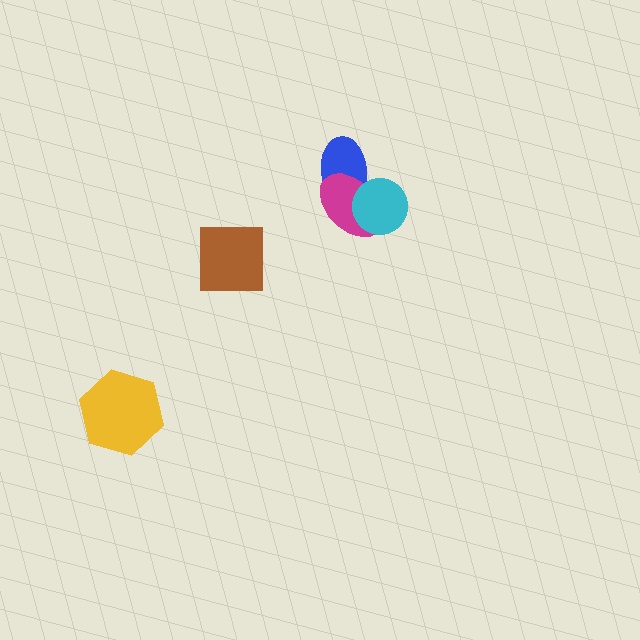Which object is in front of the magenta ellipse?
The cyan circle is in front of the magenta ellipse.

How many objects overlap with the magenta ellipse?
2 objects overlap with the magenta ellipse.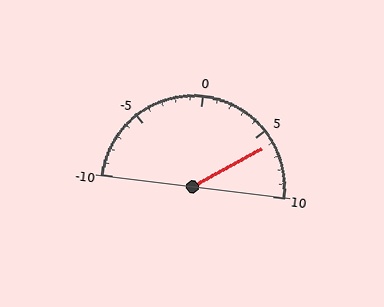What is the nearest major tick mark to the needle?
The nearest major tick mark is 5.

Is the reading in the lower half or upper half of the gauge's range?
The reading is in the upper half of the range (-10 to 10).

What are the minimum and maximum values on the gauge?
The gauge ranges from -10 to 10.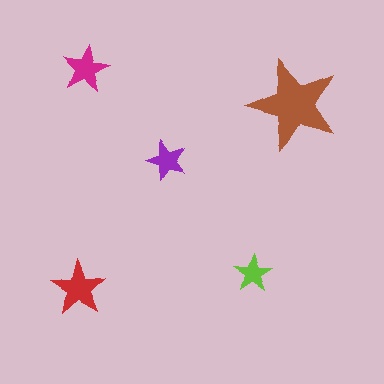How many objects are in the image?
There are 5 objects in the image.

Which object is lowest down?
The red star is bottommost.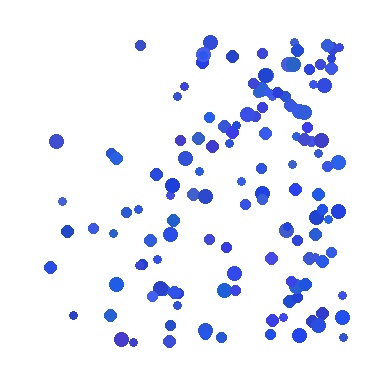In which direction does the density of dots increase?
From left to right, with the right side densest.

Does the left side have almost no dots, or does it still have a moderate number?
Still a moderate number, just noticeably fewer than the right.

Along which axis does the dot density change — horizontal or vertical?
Horizontal.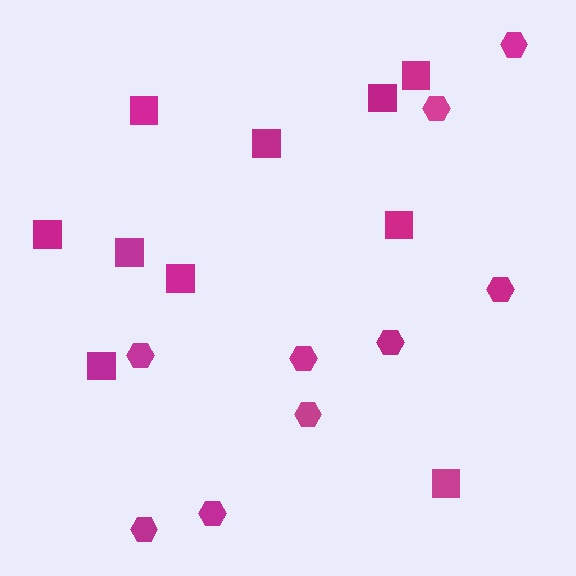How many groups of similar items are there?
There are 2 groups: one group of squares (10) and one group of hexagons (9).